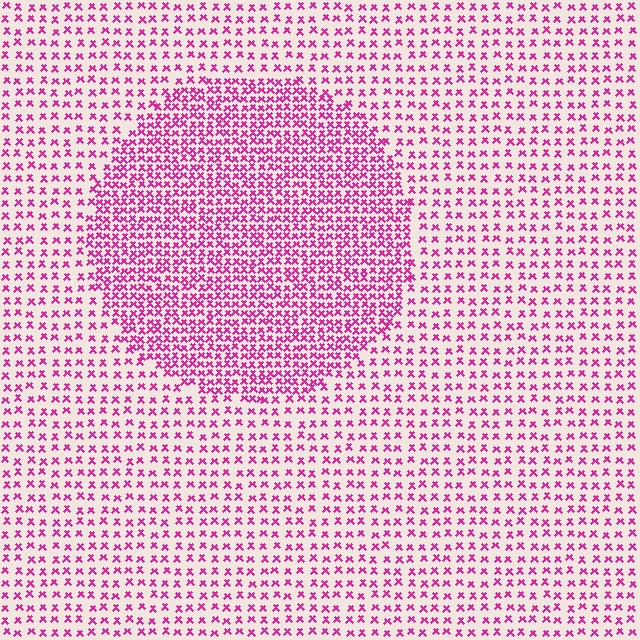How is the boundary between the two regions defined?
The boundary is defined by a change in element density (approximately 2.0x ratio). All elements are the same color, size, and shape.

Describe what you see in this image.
The image contains small magenta elements arranged at two different densities. A circle-shaped region is visible where the elements are more densely packed than the surrounding area.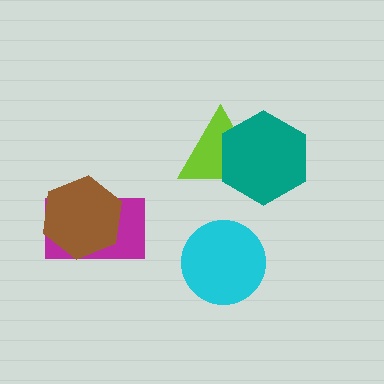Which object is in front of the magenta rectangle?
The brown hexagon is in front of the magenta rectangle.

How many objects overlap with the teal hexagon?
1 object overlaps with the teal hexagon.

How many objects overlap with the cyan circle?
0 objects overlap with the cyan circle.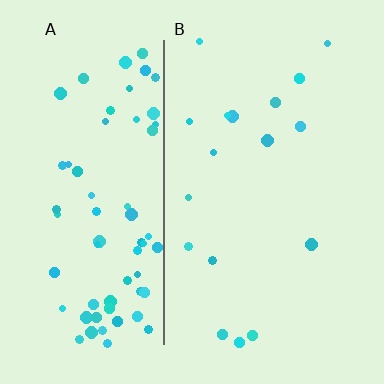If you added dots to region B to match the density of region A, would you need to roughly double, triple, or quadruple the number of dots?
Approximately quadruple.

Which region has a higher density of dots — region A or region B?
A (the left).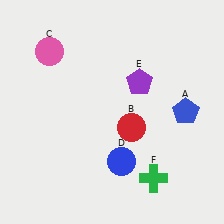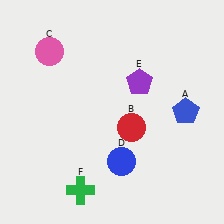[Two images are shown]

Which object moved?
The green cross (F) moved left.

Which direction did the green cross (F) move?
The green cross (F) moved left.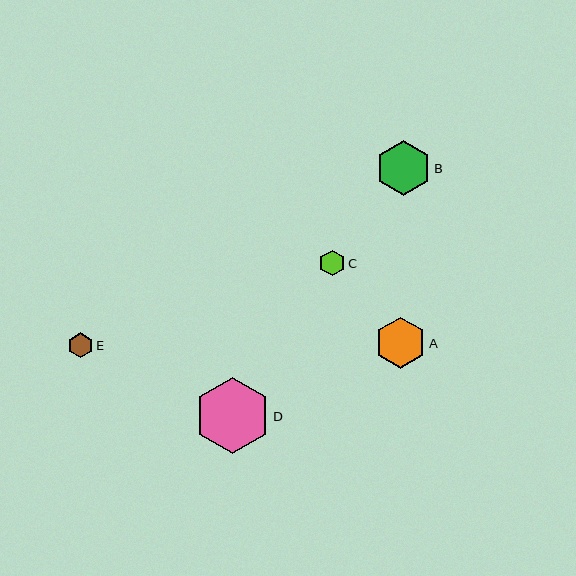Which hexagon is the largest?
Hexagon D is the largest with a size of approximately 76 pixels.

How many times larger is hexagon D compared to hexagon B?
Hexagon D is approximately 1.4 times the size of hexagon B.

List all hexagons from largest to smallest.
From largest to smallest: D, B, A, C, E.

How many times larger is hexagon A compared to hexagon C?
Hexagon A is approximately 2.0 times the size of hexagon C.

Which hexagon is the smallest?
Hexagon E is the smallest with a size of approximately 25 pixels.